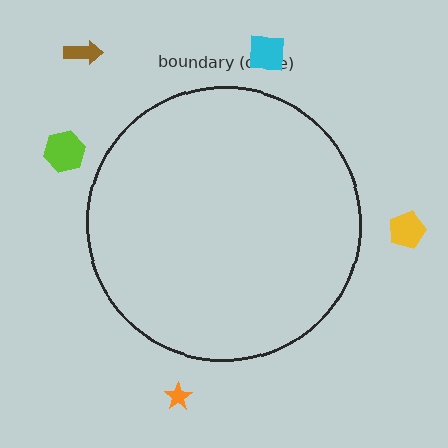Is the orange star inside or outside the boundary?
Outside.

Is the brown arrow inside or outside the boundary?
Outside.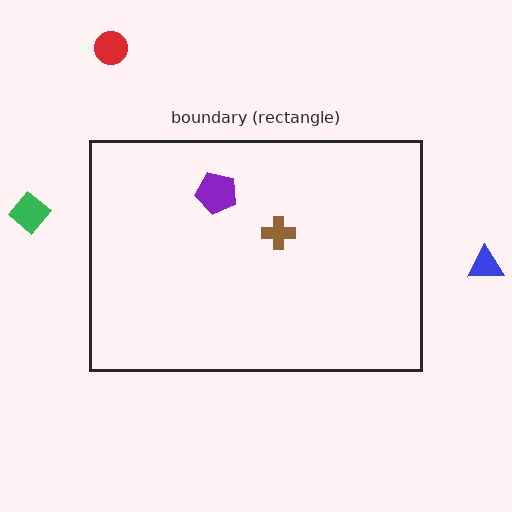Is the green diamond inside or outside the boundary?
Outside.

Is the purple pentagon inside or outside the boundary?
Inside.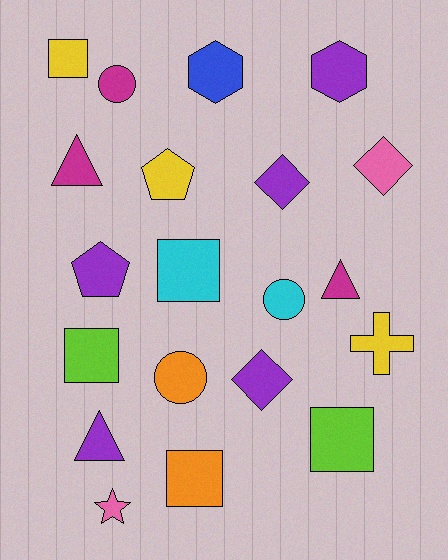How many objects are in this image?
There are 20 objects.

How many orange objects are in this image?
There are 2 orange objects.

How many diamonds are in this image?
There are 3 diamonds.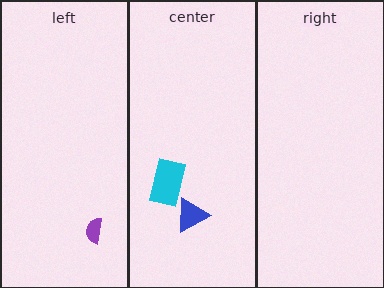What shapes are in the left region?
The purple semicircle.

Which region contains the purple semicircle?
The left region.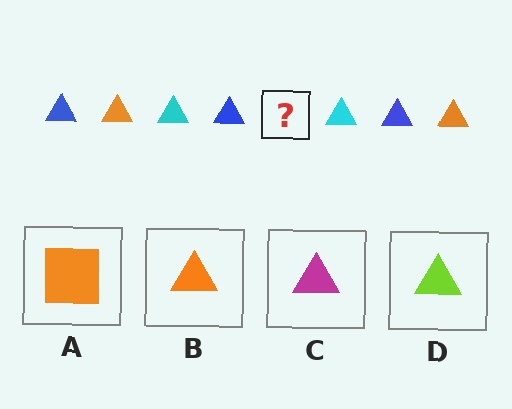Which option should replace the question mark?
Option B.